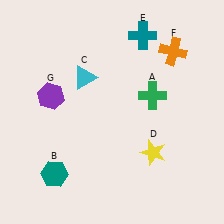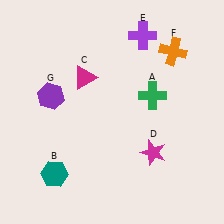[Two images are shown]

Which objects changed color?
C changed from cyan to magenta. D changed from yellow to magenta. E changed from teal to purple.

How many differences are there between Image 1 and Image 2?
There are 3 differences between the two images.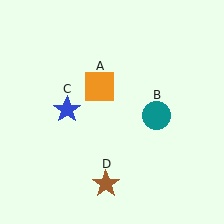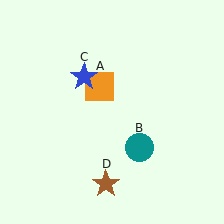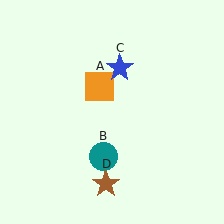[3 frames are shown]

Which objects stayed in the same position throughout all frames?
Orange square (object A) and brown star (object D) remained stationary.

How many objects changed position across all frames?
2 objects changed position: teal circle (object B), blue star (object C).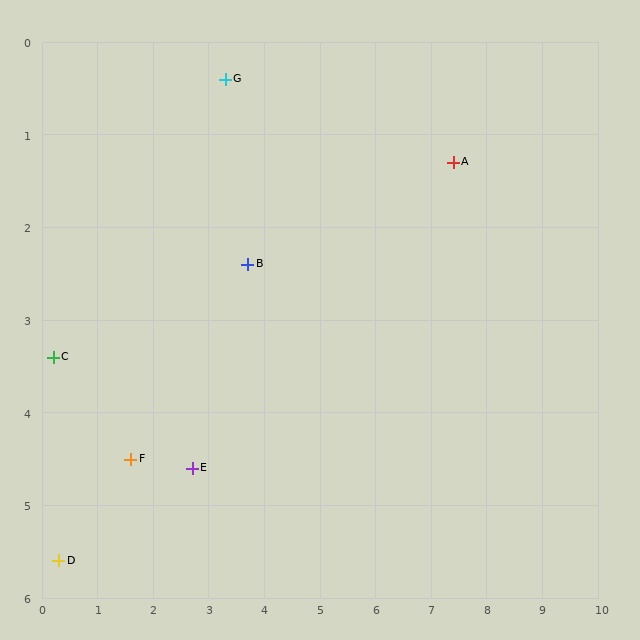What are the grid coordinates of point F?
Point F is at approximately (1.6, 4.5).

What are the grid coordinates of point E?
Point E is at approximately (2.7, 4.6).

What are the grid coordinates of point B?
Point B is at approximately (3.7, 2.4).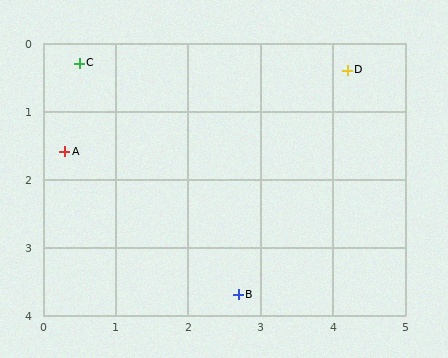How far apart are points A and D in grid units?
Points A and D are about 4.1 grid units apart.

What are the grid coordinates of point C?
Point C is at approximately (0.5, 0.3).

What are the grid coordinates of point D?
Point D is at approximately (4.2, 0.4).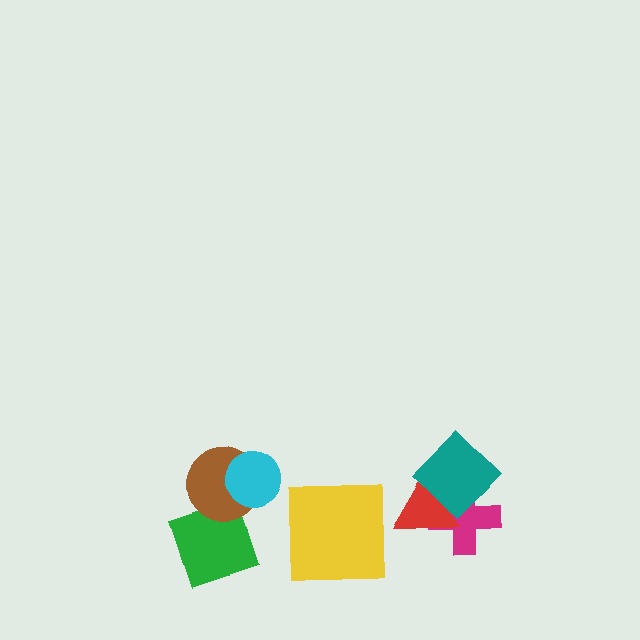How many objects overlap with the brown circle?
2 objects overlap with the brown circle.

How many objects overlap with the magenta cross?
2 objects overlap with the magenta cross.